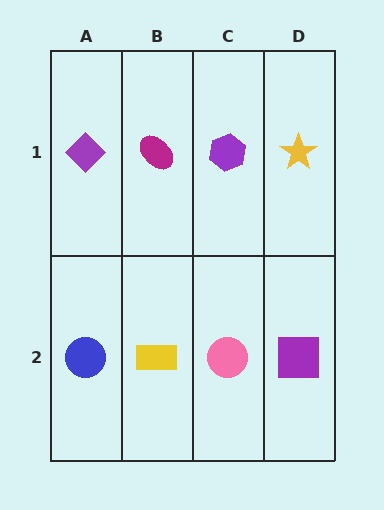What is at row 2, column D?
A purple square.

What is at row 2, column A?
A blue circle.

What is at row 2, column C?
A pink circle.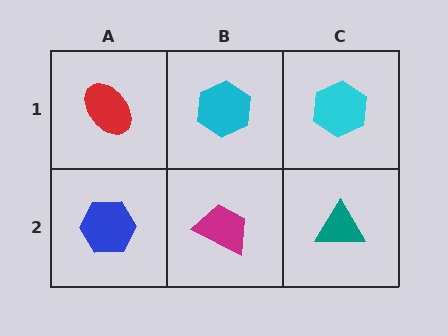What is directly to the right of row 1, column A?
A cyan hexagon.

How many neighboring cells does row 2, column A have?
2.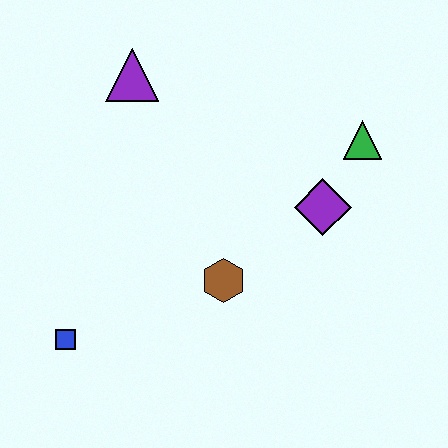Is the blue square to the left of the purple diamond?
Yes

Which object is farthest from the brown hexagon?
The purple triangle is farthest from the brown hexagon.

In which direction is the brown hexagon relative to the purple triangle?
The brown hexagon is below the purple triangle.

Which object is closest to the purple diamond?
The green triangle is closest to the purple diamond.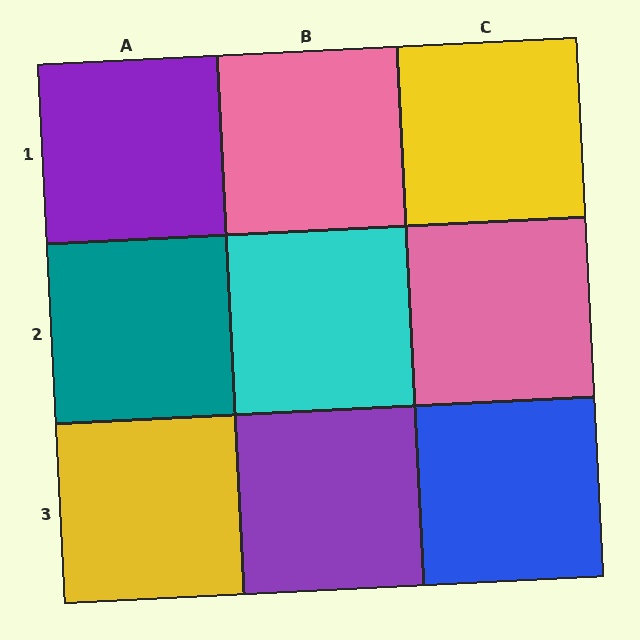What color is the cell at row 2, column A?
Teal.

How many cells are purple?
2 cells are purple.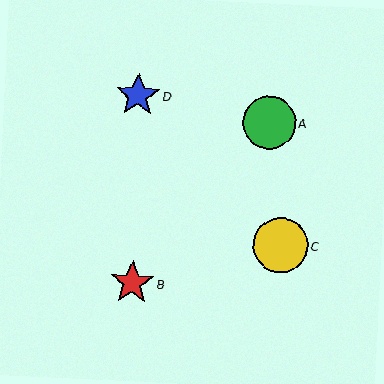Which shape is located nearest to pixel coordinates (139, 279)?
The red star (labeled B) at (132, 283) is nearest to that location.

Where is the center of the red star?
The center of the red star is at (132, 283).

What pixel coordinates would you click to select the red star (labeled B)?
Click at (132, 283) to select the red star B.